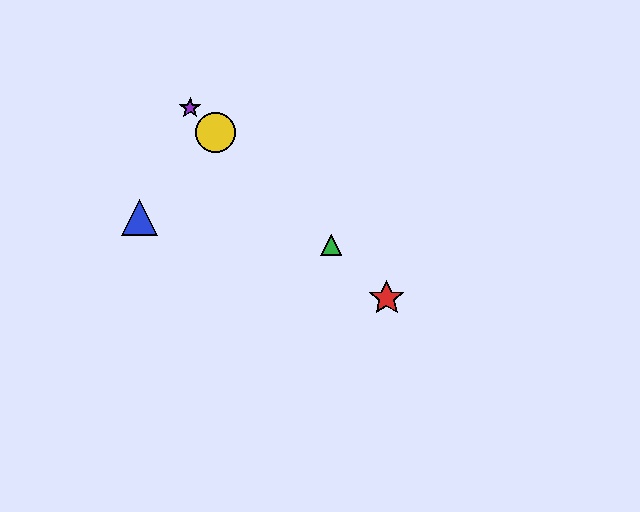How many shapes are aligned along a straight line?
4 shapes (the red star, the green triangle, the yellow circle, the purple star) are aligned along a straight line.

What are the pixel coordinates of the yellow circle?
The yellow circle is at (216, 133).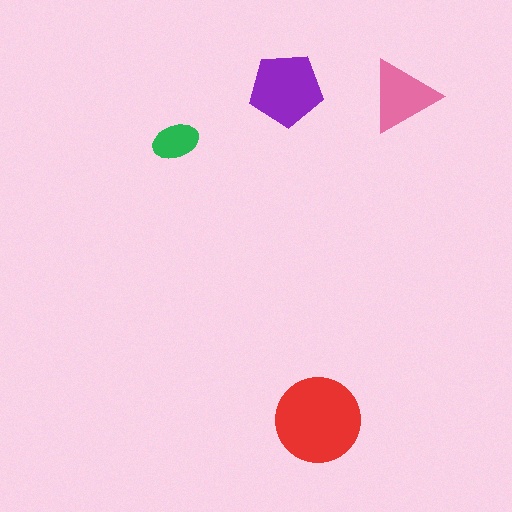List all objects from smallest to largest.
The green ellipse, the pink triangle, the purple pentagon, the red circle.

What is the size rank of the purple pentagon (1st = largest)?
2nd.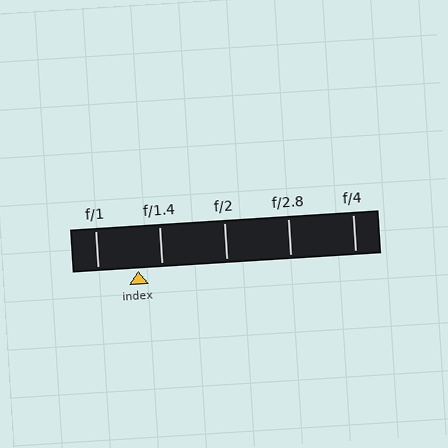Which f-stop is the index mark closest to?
The index mark is closest to f/1.4.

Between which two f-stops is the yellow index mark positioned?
The index mark is between f/1 and f/1.4.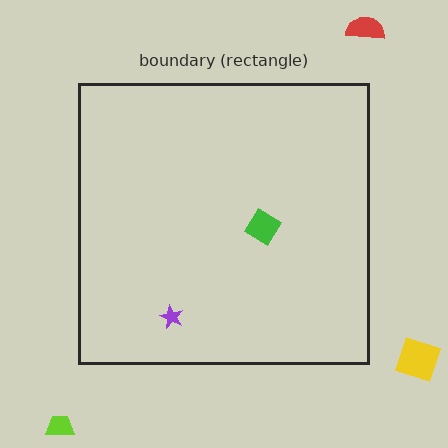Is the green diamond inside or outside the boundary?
Inside.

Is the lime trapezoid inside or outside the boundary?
Outside.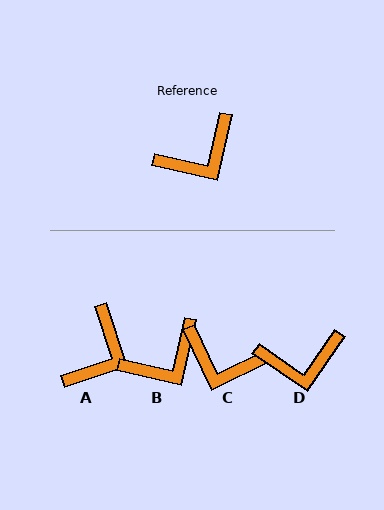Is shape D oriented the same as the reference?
No, it is off by about 22 degrees.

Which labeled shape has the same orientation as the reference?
B.